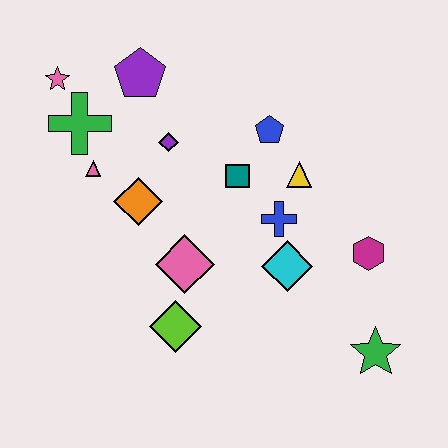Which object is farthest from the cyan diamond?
The pink star is farthest from the cyan diamond.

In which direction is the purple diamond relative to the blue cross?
The purple diamond is to the left of the blue cross.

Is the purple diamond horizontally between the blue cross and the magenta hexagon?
No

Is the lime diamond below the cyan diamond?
Yes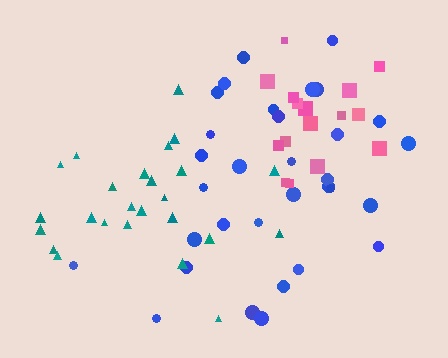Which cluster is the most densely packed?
Pink.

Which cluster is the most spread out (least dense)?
Teal.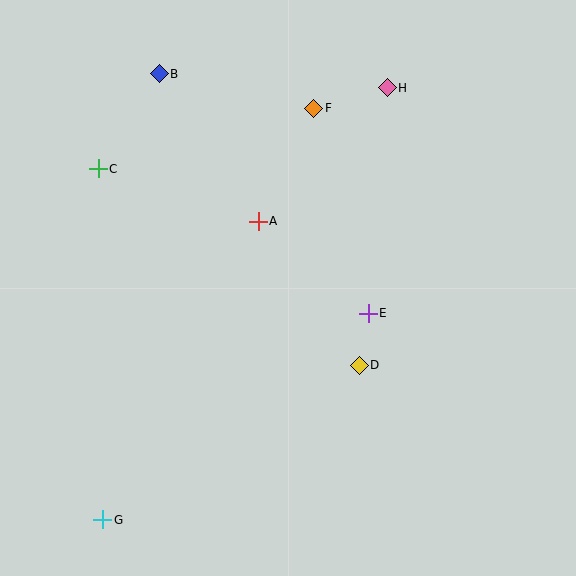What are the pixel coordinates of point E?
Point E is at (368, 313).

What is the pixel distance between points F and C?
The distance between F and C is 224 pixels.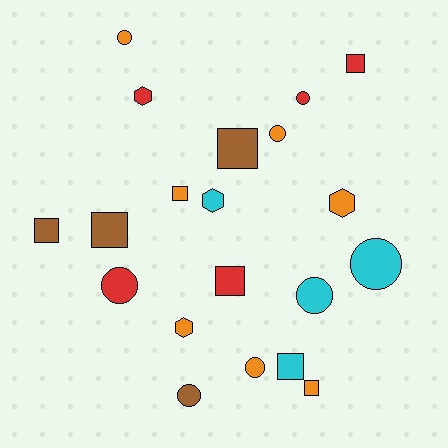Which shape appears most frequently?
Square, with 8 objects.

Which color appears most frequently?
Orange, with 7 objects.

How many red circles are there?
There are 2 red circles.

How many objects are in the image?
There are 20 objects.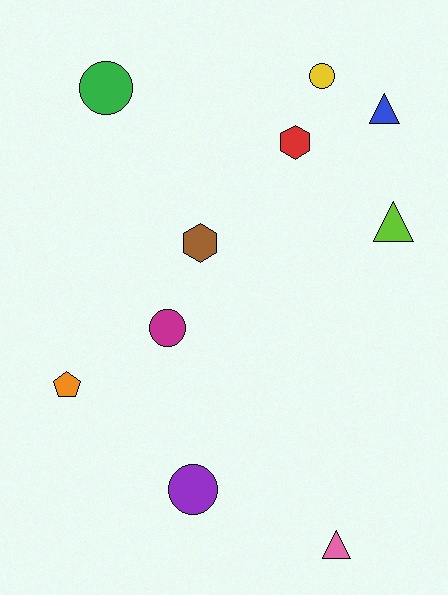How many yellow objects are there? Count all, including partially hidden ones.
There is 1 yellow object.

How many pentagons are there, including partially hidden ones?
There is 1 pentagon.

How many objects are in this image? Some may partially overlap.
There are 10 objects.